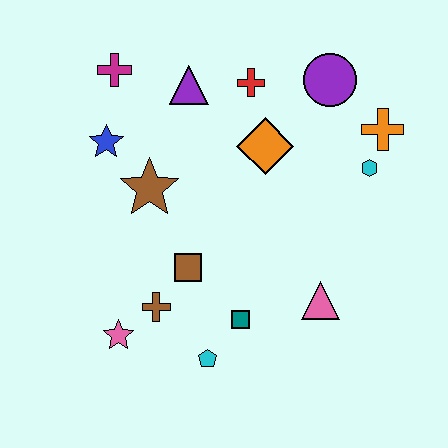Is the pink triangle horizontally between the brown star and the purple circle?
Yes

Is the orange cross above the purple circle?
No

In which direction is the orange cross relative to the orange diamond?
The orange cross is to the right of the orange diamond.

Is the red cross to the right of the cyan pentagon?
Yes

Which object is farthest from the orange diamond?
The pink star is farthest from the orange diamond.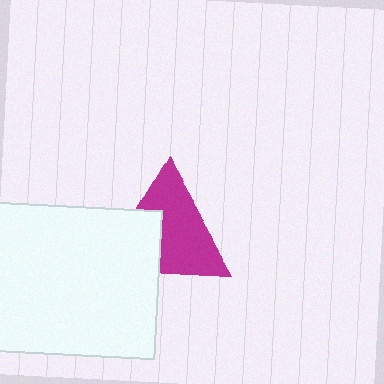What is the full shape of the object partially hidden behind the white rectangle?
The partially hidden object is a magenta triangle.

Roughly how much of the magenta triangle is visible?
About half of it is visible (roughly 64%).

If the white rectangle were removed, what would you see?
You would see the complete magenta triangle.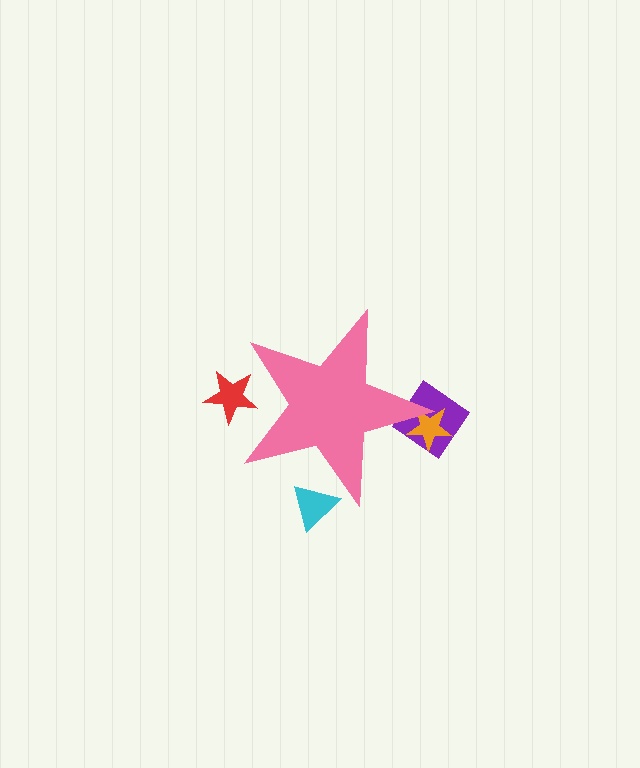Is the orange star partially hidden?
Yes, the orange star is partially hidden behind the pink star.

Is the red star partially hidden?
Yes, the red star is partially hidden behind the pink star.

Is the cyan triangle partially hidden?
Yes, the cyan triangle is partially hidden behind the pink star.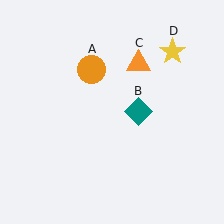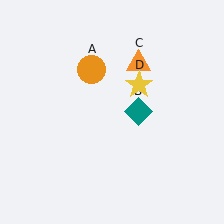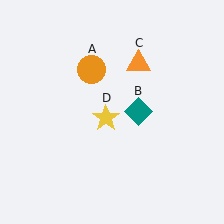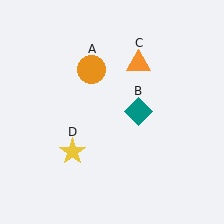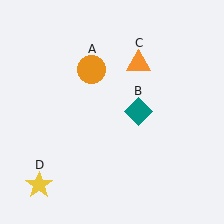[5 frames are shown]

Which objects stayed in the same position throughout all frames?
Orange circle (object A) and teal diamond (object B) and orange triangle (object C) remained stationary.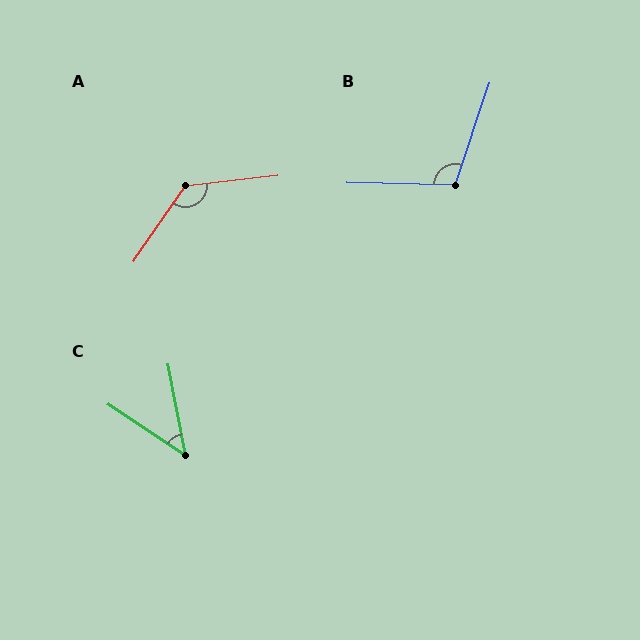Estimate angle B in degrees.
Approximately 107 degrees.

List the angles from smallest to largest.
C (45°), B (107°), A (131°).